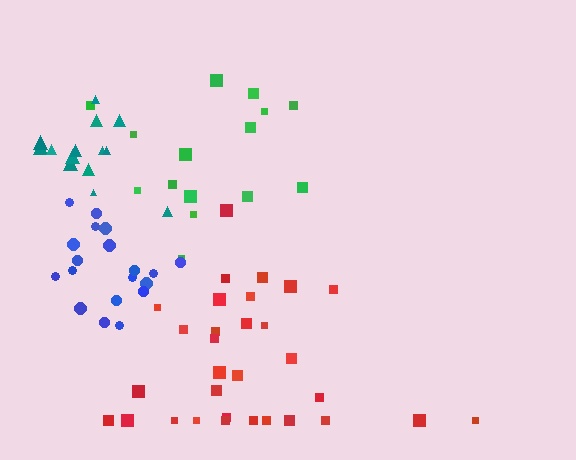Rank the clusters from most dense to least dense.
blue, teal, red, green.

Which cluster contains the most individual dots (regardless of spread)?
Red (31).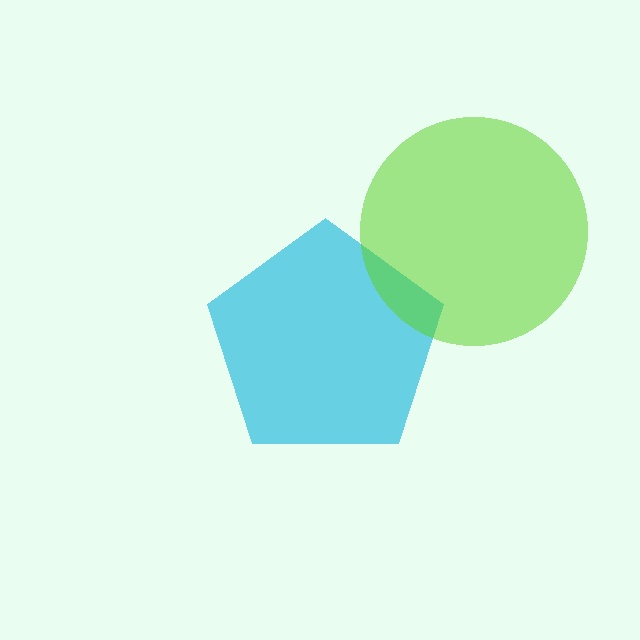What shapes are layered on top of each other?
The layered shapes are: a cyan pentagon, a lime circle.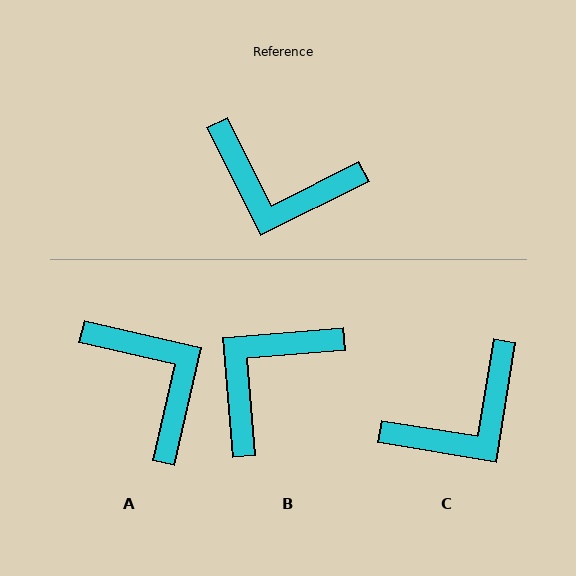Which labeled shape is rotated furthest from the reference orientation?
A, about 140 degrees away.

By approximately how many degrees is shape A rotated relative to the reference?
Approximately 140 degrees counter-clockwise.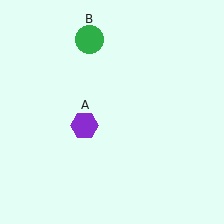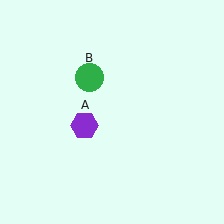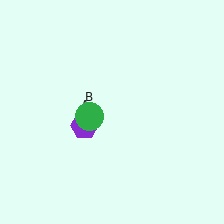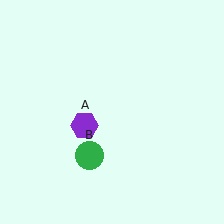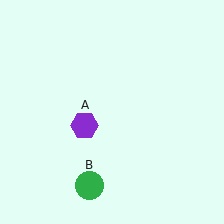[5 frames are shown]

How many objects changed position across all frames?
1 object changed position: green circle (object B).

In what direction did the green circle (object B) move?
The green circle (object B) moved down.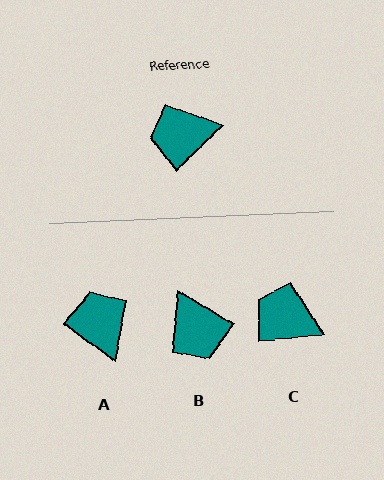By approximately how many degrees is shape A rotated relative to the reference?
Approximately 80 degrees clockwise.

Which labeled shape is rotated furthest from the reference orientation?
B, about 105 degrees away.